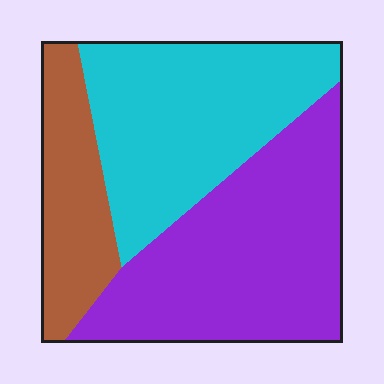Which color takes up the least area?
Brown, at roughly 20%.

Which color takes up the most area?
Purple, at roughly 45%.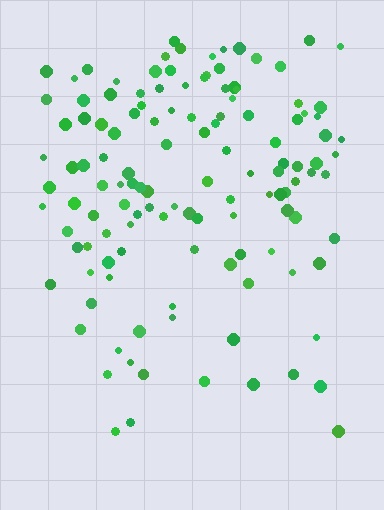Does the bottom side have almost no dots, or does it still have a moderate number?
Still a moderate number, just noticeably fewer than the top.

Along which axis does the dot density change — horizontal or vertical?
Vertical.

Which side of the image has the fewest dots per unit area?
The bottom.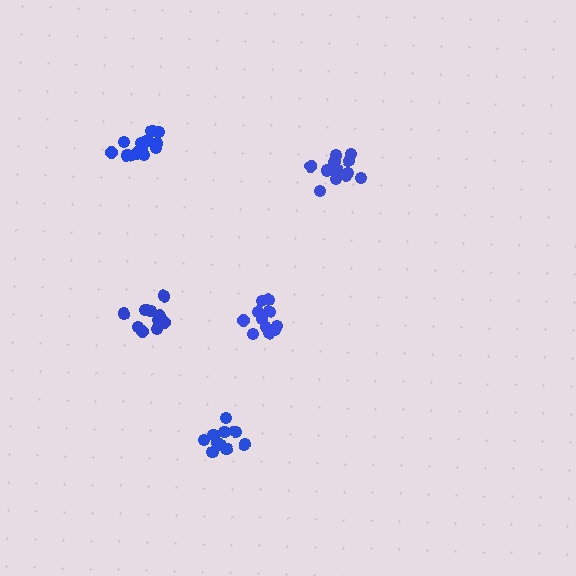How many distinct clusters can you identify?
There are 5 distinct clusters.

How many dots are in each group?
Group 1: 12 dots, Group 2: 13 dots, Group 3: 14 dots, Group 4: 12 dots, Group 5: 11 dots (62 total).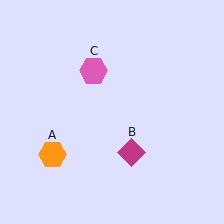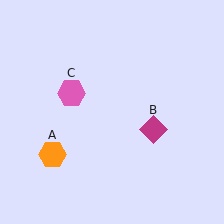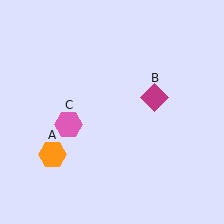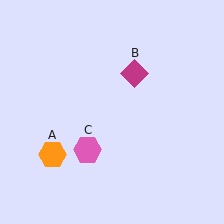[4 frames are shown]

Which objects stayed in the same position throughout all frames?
Orange hexagon (object A) remained stationary.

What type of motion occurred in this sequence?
The magenta diamond (object B), pink hexagon (object C) rotated counterclockwise around the center of the scene.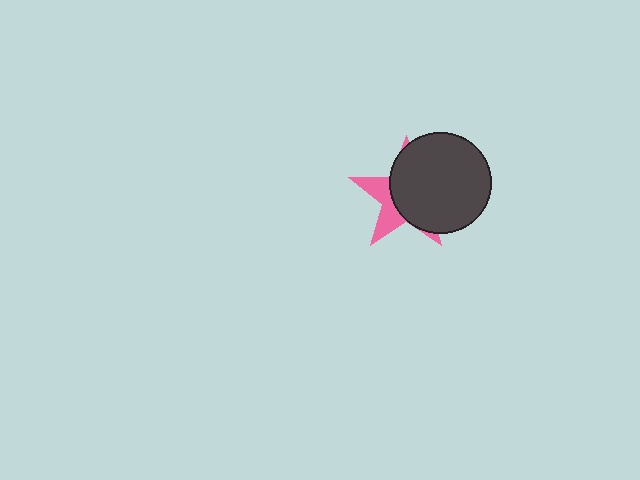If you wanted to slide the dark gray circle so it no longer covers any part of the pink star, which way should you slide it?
Slide it right — that is the most direct way to separate the two shapes.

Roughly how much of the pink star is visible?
A small part of it is visible (roughly 35%).